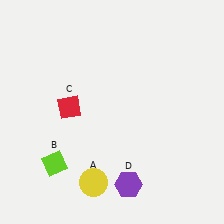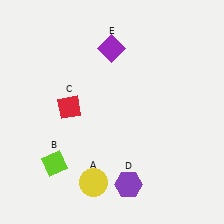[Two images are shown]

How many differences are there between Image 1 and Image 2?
There is 1 difference between the two images.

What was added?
A purple diamond (E) was added in Image 2.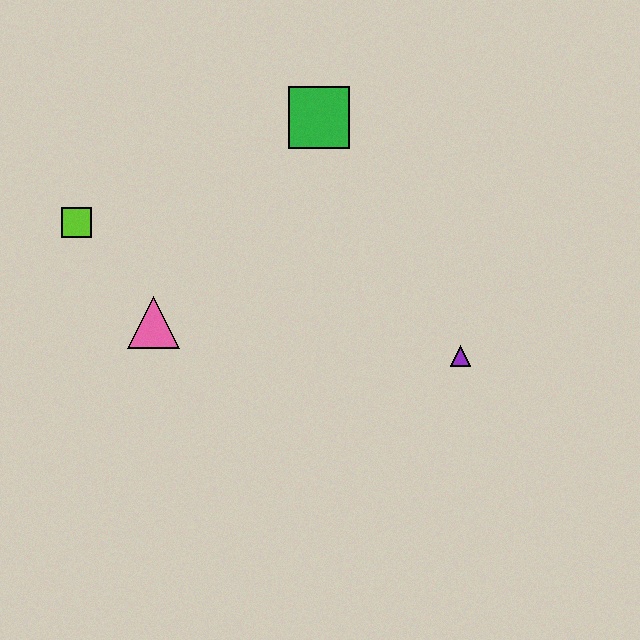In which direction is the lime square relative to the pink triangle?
The lime square is above the pink triangle.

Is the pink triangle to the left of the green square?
Yes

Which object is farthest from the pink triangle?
The purple triangle is farthest from the pink triangle.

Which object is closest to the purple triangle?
The green square is closest to the purple triangle.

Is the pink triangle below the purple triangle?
No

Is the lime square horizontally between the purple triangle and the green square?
No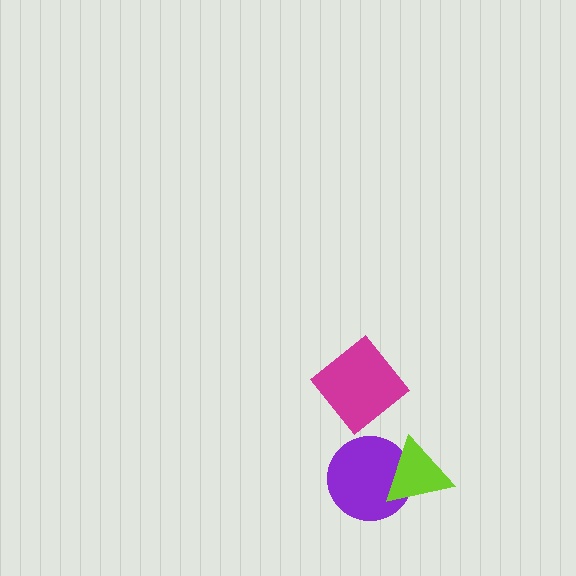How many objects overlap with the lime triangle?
1 object overlaps with the lime triangle.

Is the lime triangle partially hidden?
No, no other shape covers it.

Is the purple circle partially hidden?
Yes, it is partially covered by another shape.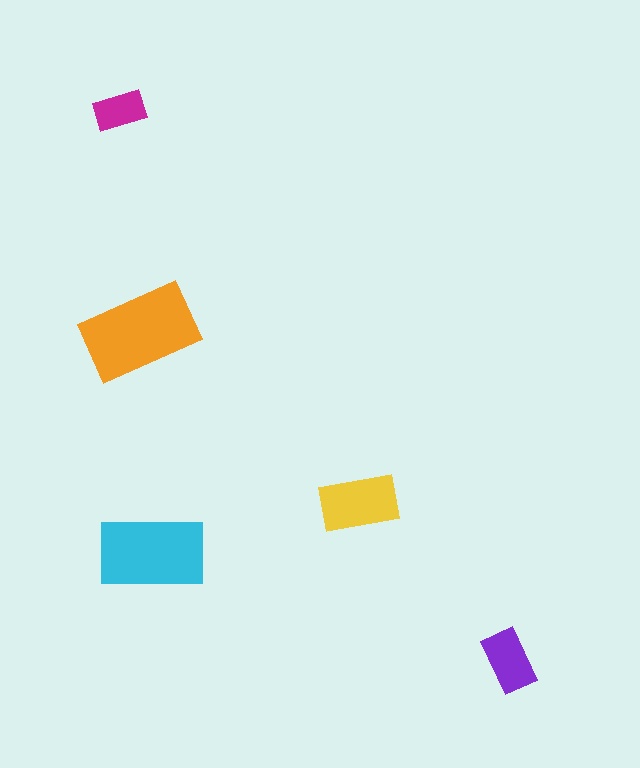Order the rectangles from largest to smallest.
the orange one, the cyan one, the yellow one, the purple one, the magenta one.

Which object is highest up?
The magenta rectangle is topmost.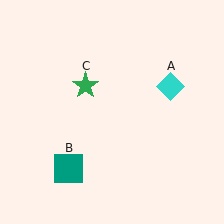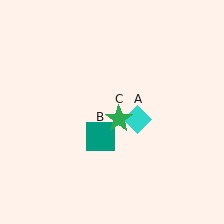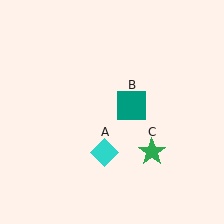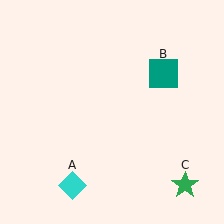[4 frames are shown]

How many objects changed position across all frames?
3 objects changed position: cyan diamond (object A), teal square (object B), green star (object C).